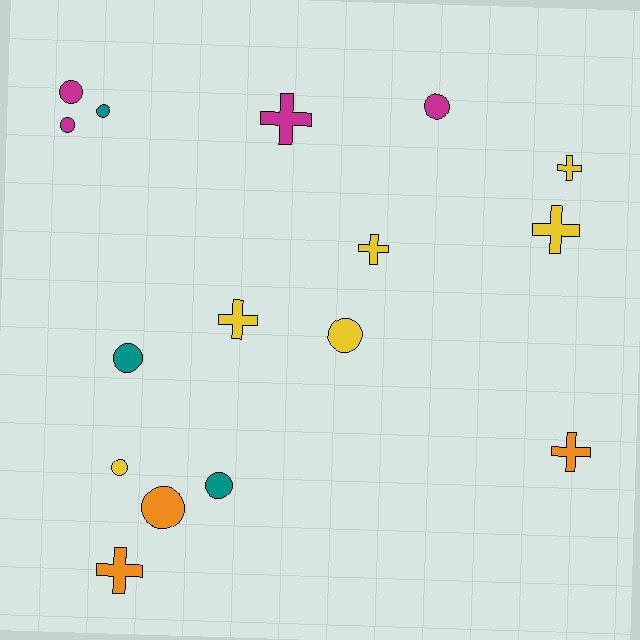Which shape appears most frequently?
Circle, with 9 objects.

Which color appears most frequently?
Yellow, with 6 objects.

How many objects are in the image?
There are 16 objects.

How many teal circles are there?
There are 3 teal circles.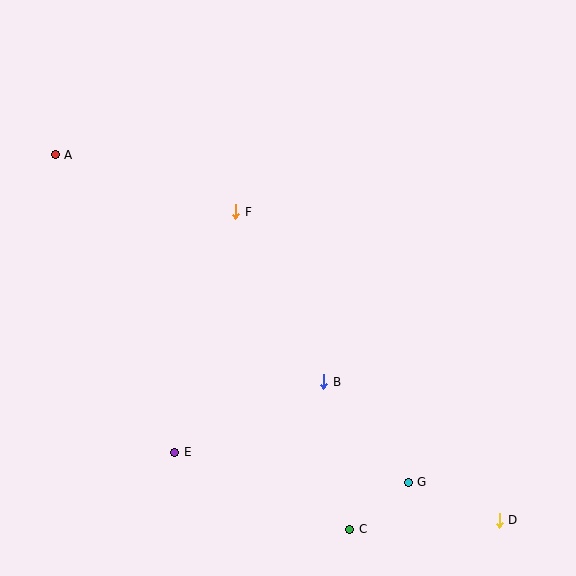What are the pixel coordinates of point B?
Point B is at (324, 382).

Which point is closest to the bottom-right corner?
Point D is closest to the bottom-right corner.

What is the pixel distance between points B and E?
The distance between B and E is 165 pixels.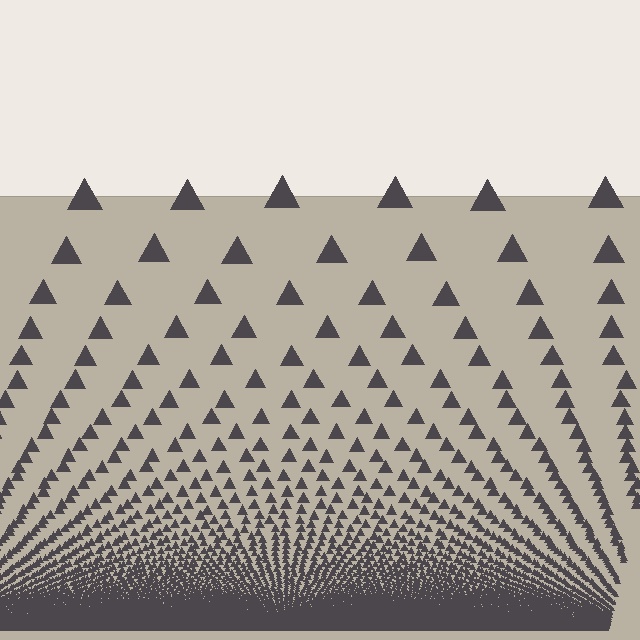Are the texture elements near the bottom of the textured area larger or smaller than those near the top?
Smaller. The gradient is inverted — elements near the bottom are smaller and denser.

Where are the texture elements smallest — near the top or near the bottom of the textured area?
Near the bottom.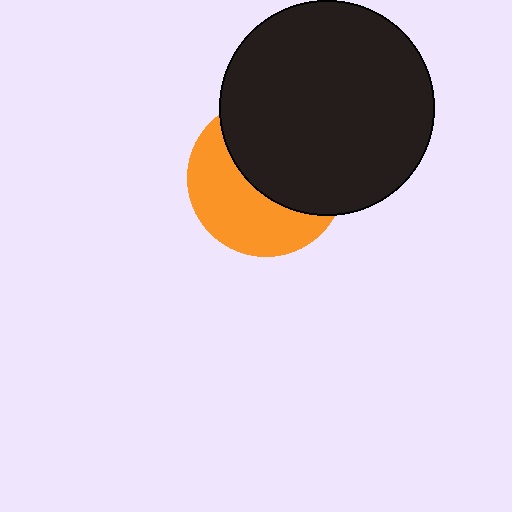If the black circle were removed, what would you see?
You would see the complete orange circle.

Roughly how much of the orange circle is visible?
About half of it is visible (roughly 46%).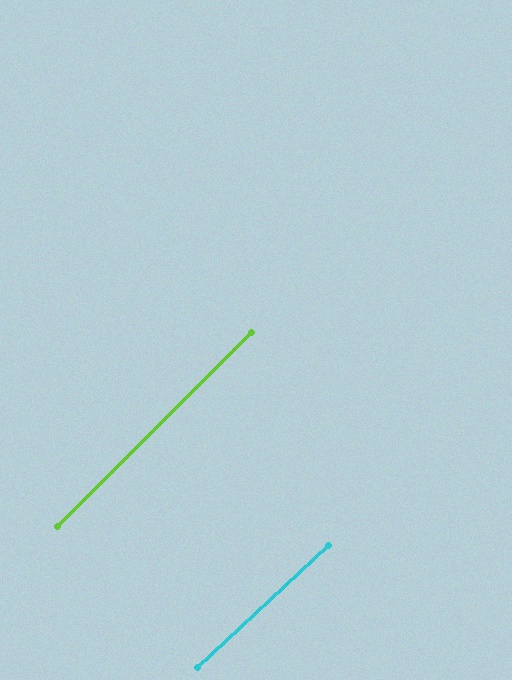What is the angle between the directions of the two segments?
Approximately 2 degrees.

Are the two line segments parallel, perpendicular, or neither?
Parallel — their directions differ by only 1.9°.